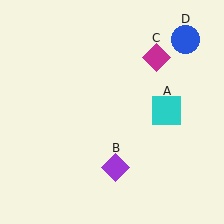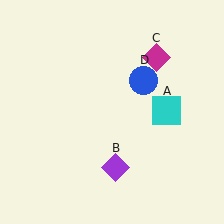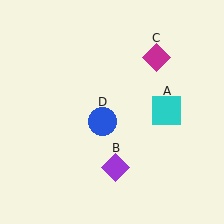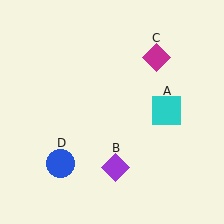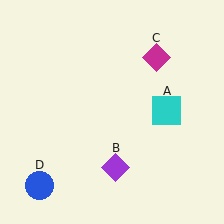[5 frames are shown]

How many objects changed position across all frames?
1 object changed position: blue circle (object D).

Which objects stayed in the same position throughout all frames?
Cyan square (object A) and purple diamond (object B) and magenta diamond (object C) remained stationary.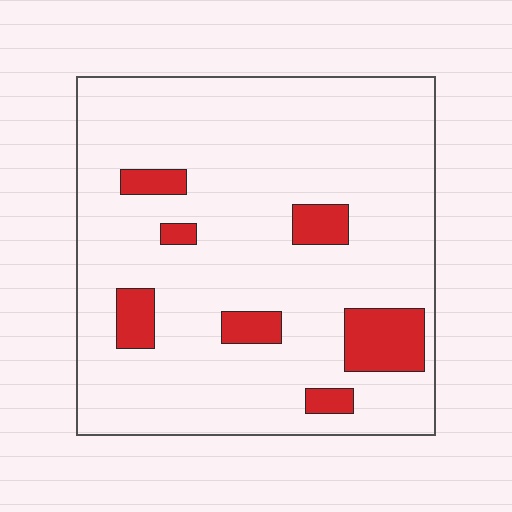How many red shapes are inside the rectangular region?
7.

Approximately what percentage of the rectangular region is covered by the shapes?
Approximately 10%.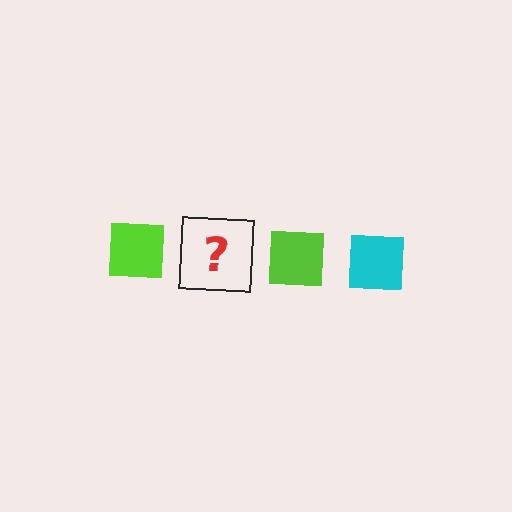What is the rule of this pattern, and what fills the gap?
The rule is that the pattern cycles through lime, cyan squares. The gap should be filled with a cyan square.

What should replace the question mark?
The question mark should be replaced with a cyan square.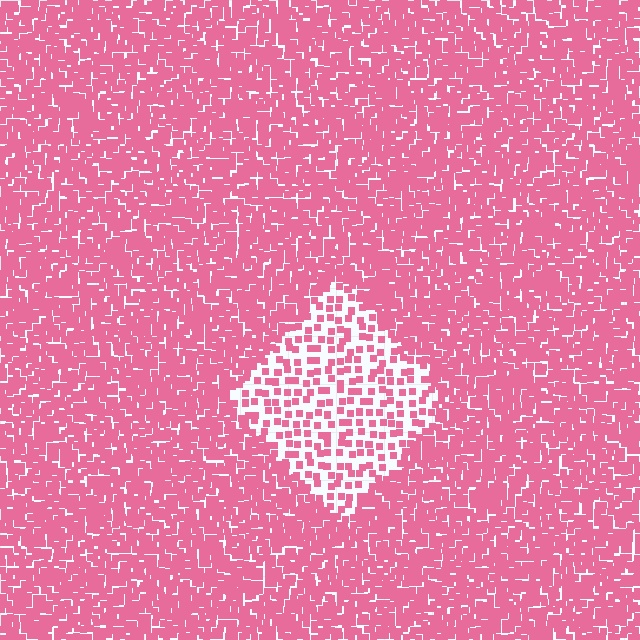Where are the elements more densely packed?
The elements are more densely packed outside the diamond boundary.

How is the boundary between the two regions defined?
The boundary is defined by a change in element density (approximately 2.5x ratio). All elements are the same color, size, and shape.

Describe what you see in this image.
The image contains small pink elements arranged at two different densities. A diamond-shaped region is visible where the elements are less densely packed than the surrounding area.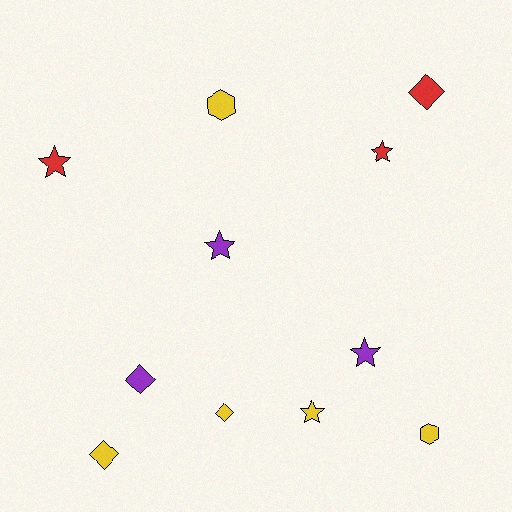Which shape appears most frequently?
Star, with 5 objects.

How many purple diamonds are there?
There is 1 purple diamond.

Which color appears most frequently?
Yellow, with 5 objects.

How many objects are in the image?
There are 11 objects.